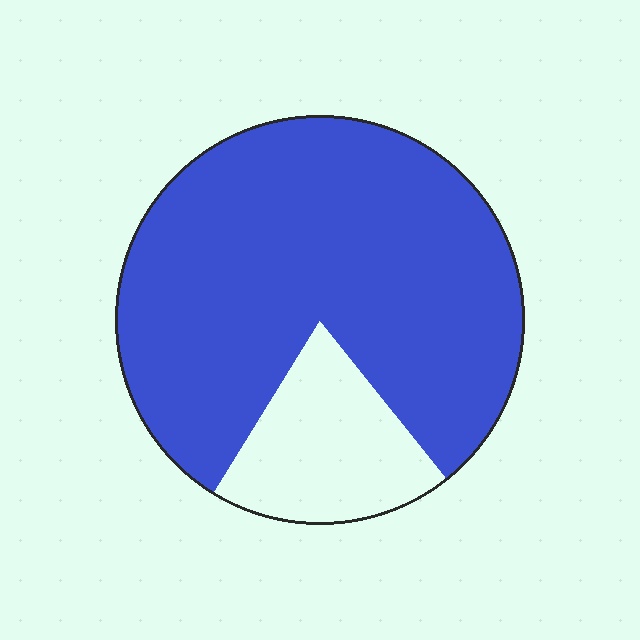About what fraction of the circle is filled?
About four fifths (4/5).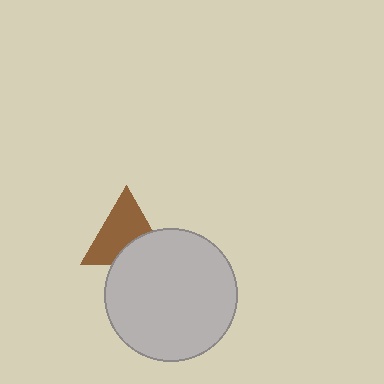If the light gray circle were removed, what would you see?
You would see the complete brown triangle.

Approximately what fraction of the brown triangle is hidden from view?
Roughly 34% of the brown triangle is hidden behind the light gray circle.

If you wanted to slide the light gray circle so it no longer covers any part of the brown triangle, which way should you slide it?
Slide it down — that is the most direct way to separate the two shapes.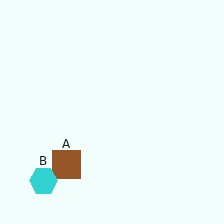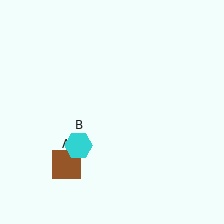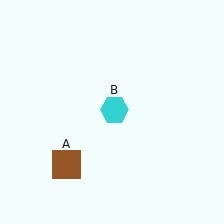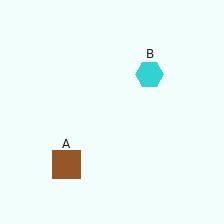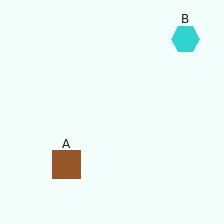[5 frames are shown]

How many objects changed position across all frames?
1 object changed position: cyan hexagon (object B).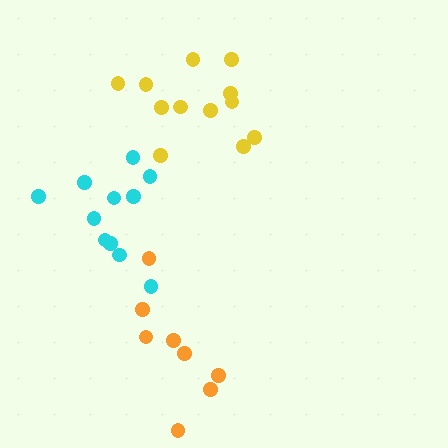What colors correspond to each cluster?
The clusters are colored: orange, yellow, cyan.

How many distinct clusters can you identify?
There are 3 distinct clusters.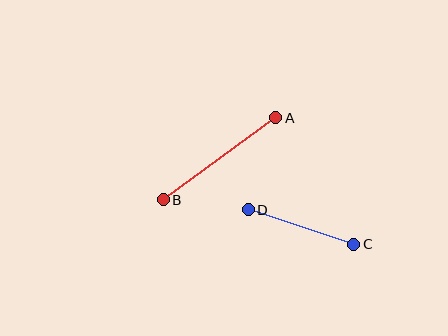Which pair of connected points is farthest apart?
Points A and B are farthest apart.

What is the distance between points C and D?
The distance is approximately 111 pixels.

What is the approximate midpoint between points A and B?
The midpoint is at approximately (219, 159) pixels.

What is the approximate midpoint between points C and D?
The midpoint is at approximately (301, 227) pixels.